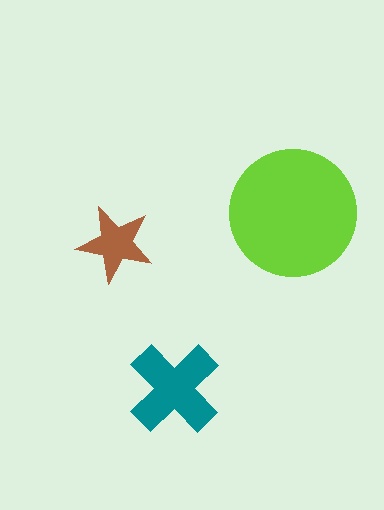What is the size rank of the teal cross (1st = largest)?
2nd.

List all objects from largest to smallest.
The lime circle, the teal cross, the brown star.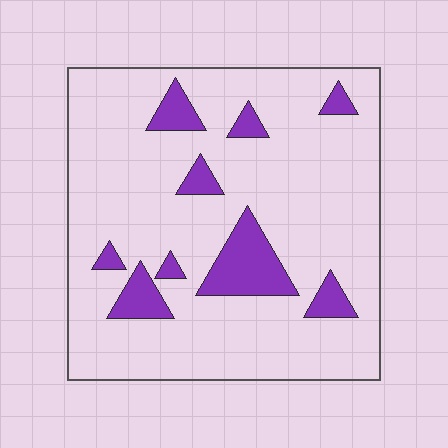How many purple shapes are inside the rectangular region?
9.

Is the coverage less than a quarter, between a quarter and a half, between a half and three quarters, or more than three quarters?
Less than a quarter.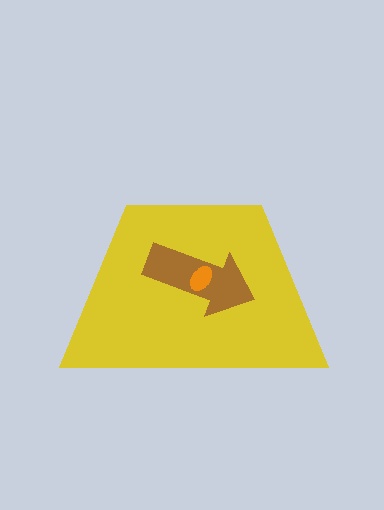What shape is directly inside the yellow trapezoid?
The brown arrow.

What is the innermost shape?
The orange ellipse.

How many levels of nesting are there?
3.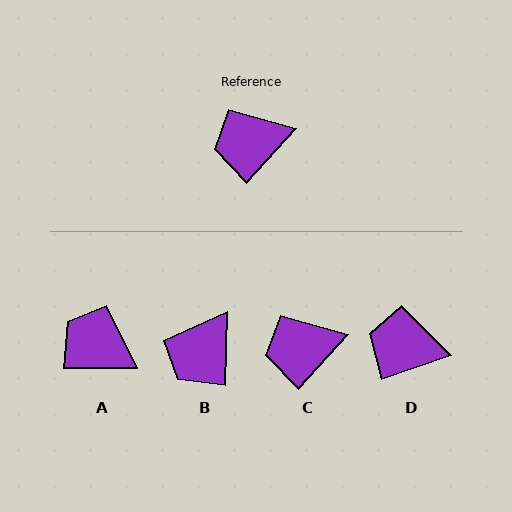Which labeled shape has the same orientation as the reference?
C.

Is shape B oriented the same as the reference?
No, it is off by about 40 degrees.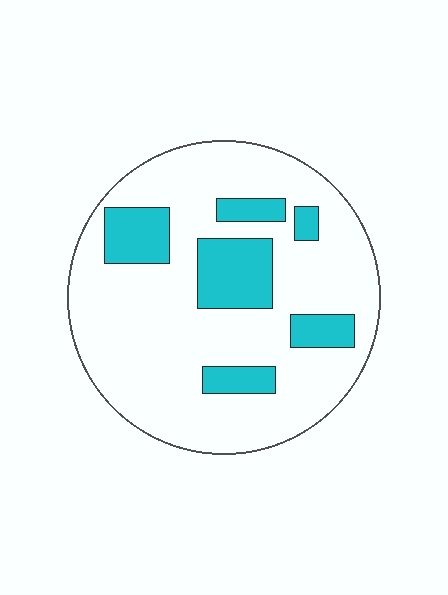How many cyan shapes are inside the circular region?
6.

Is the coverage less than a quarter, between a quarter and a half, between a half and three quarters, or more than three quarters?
Less than a quarter.